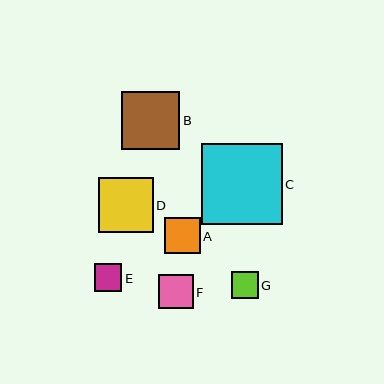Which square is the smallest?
Square G is the smallest with a size of approximately 27 pixels.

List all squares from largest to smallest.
From largest to smallest: C, B, D, A, F, E, G.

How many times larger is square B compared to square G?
Square B is approximately 2.2 times the size of square G.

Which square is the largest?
Square C is the largest with a size of approximately 81 pixels.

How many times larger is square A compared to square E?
Square A is approximately 1.3 times the size of square E.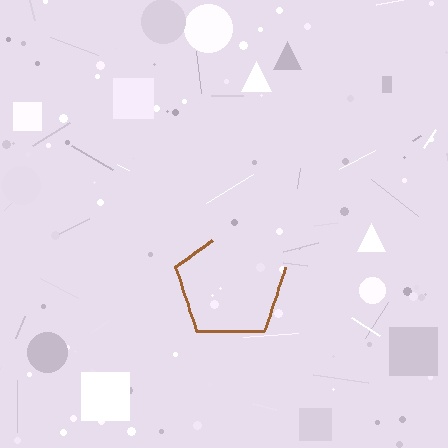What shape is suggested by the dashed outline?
The dashed outline suggests a pentagon.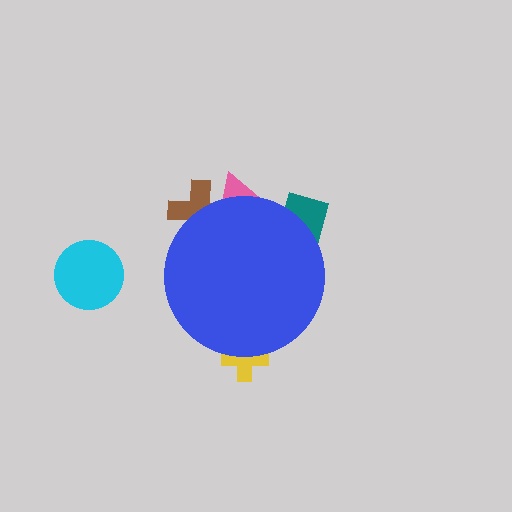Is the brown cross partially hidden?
Yes, the brown cross is partially hidden behind the blue circle.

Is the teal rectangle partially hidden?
Yes, the teal rectangle is partially hidden behind the blue circle.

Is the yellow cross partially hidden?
Yes, the yellow cross is partially hidden behind the blue circle.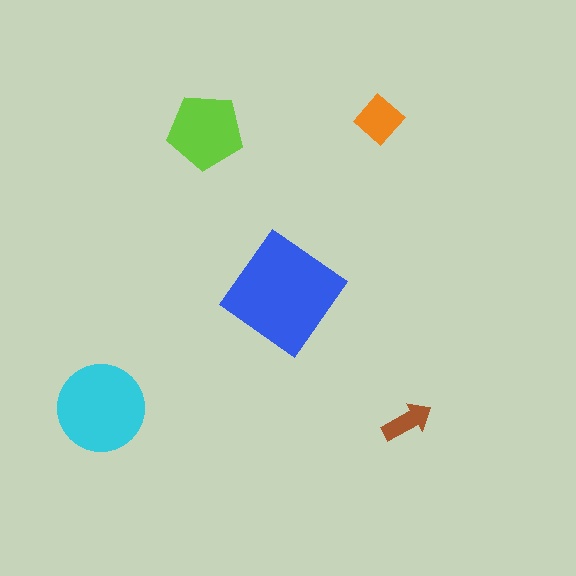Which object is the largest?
The blue diamond.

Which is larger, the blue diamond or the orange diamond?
The blue diamond.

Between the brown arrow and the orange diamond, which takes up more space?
The orange diamond.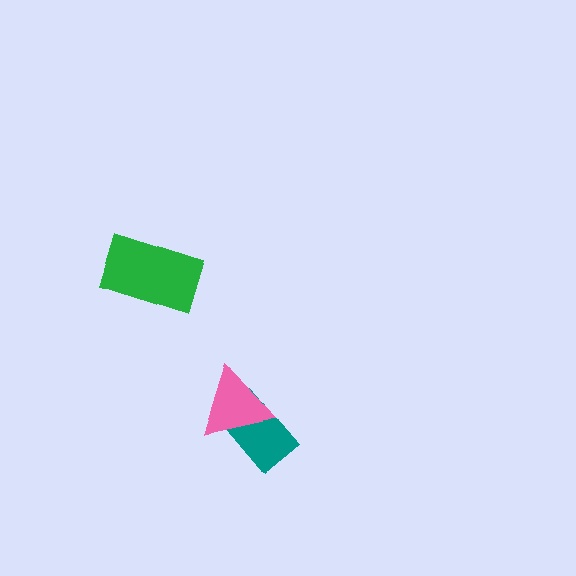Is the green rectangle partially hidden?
No, no other shape covers it.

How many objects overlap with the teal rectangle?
1 object overlaps with the teal rectangle.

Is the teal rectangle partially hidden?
Yes, it is partially covered by another shape.